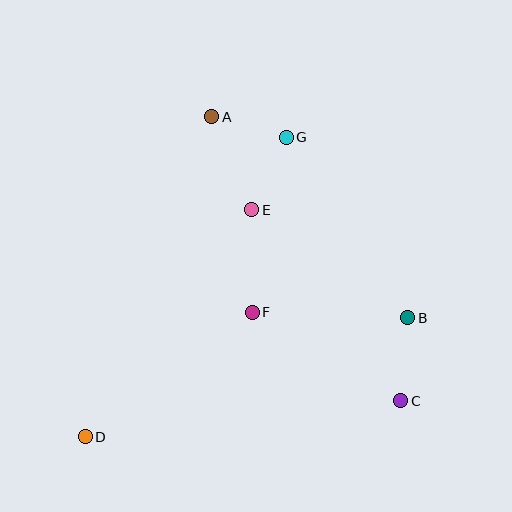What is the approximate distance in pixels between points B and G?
The distance between B and G is approximately 217 pixels.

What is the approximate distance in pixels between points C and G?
The distance between C and G is approximately 287 pixels.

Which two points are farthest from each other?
Points D and G are farthest from each other.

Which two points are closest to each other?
Points A and G are closest to each other.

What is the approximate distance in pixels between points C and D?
The distance between C and D is approximately 318 pixels.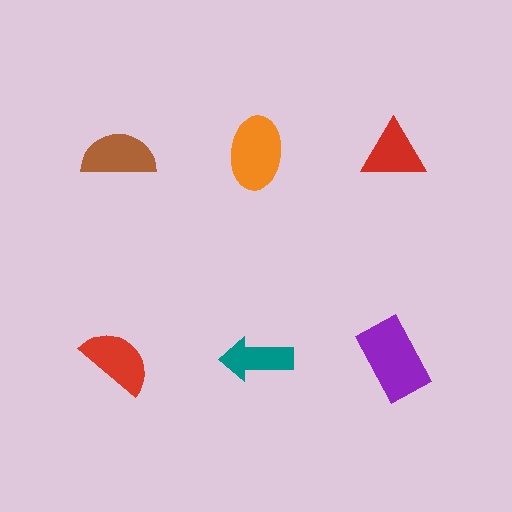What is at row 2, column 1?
A red semicircle.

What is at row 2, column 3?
A purple rectangle.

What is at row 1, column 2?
An orange ellipse.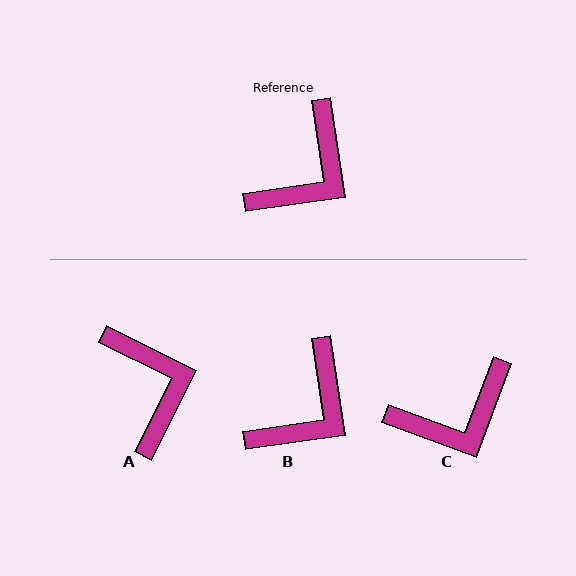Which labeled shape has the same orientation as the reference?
B.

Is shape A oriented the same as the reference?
No, it is off by about 55 degrees.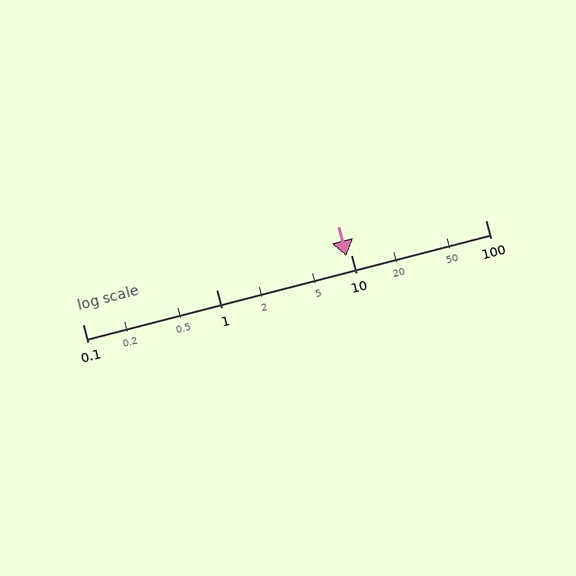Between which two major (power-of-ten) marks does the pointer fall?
The pointer is between 1 and 10.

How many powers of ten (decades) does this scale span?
The scale spans 3 decades, from 0.1 to 100.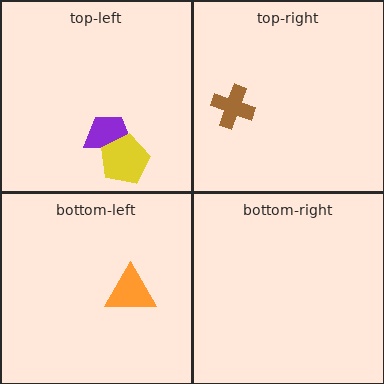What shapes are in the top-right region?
The brown cross.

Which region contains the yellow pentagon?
The top-left region.